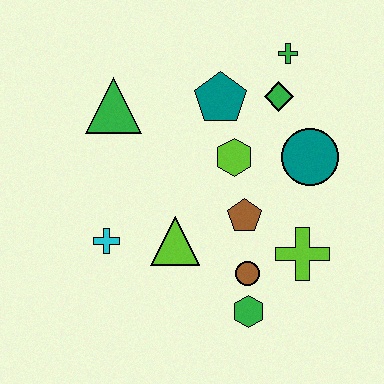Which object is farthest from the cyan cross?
The green cross is farthest from the cyan cross.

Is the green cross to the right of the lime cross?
No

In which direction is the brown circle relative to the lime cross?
The brown circle is to the left of the lime cross.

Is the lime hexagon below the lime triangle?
No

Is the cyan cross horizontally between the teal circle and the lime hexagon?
No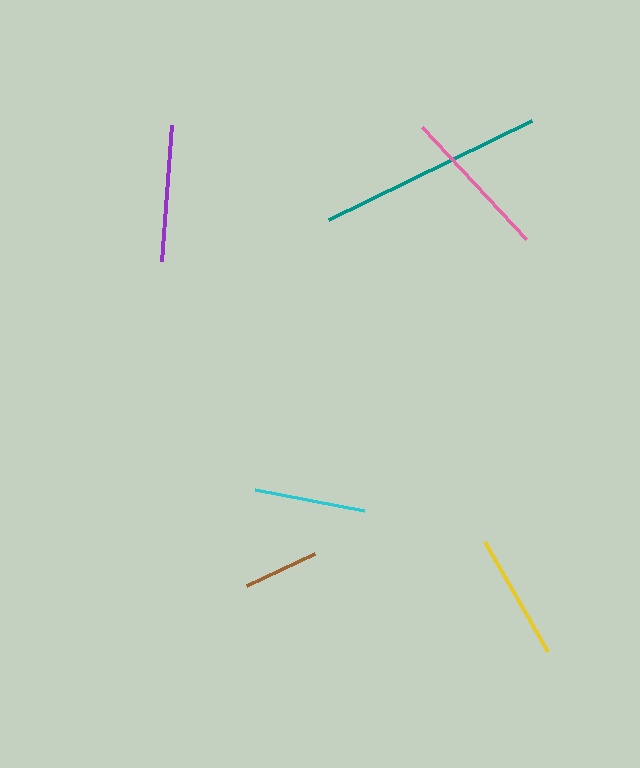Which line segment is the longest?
The teal line is the longest at approximately 226 pixels.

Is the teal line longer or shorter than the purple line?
The teal line is longer than the purple line.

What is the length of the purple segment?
The purple segment is approximately 136 pixels long.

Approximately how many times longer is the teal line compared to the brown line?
The teal line is approximately 3.0 times the length of the brown line.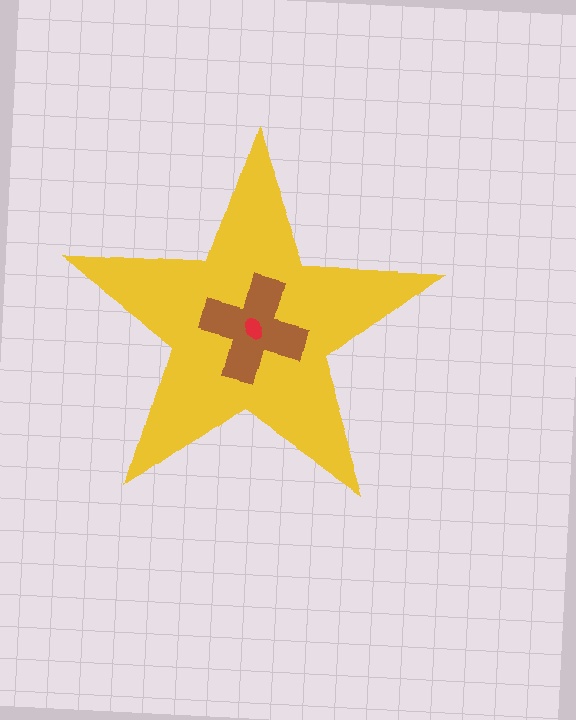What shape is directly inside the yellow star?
The brown cross.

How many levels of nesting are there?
3.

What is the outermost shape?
The yellow star.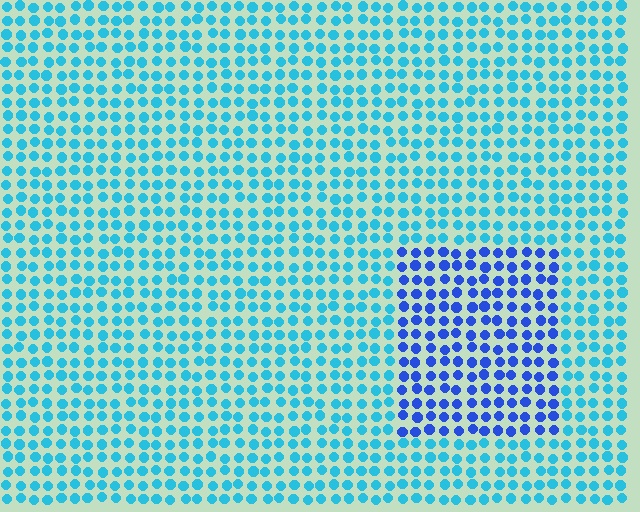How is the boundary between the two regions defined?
The boundary is defined purely by a slight shift in hue (about 38 degrees). Spacing, size, and orientation are identical on both sides.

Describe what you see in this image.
The image is filled with small cyan elements in a uniform arrangement. A rectangle-shaped region is visible where the elements are tinted to a slightly different hue, forming a subtle color boundary.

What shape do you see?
I see a rectangle.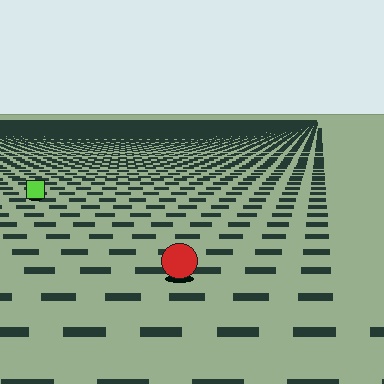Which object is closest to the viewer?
The red circle is closest. The texture marks near it are larger and more spread out.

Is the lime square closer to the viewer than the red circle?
No. The red circle is closer — you can tell from the texture gradient: the ground texture is coarser near it.